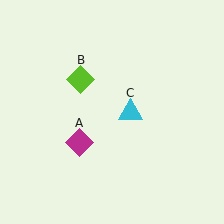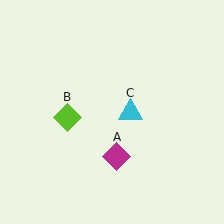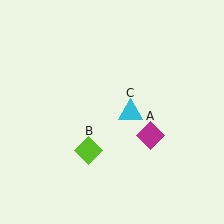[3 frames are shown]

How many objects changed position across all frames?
2 objects changed position: magenta diamond (object A), lime diamond (object B).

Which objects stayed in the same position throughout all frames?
Cyan triangle (object C) remained stationary.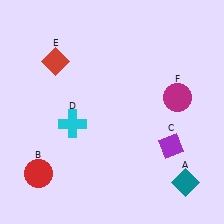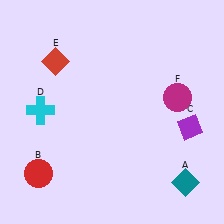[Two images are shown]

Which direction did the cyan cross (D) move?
The cyan cross (D) moved left.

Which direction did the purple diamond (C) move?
The purple diamond (C) moved right.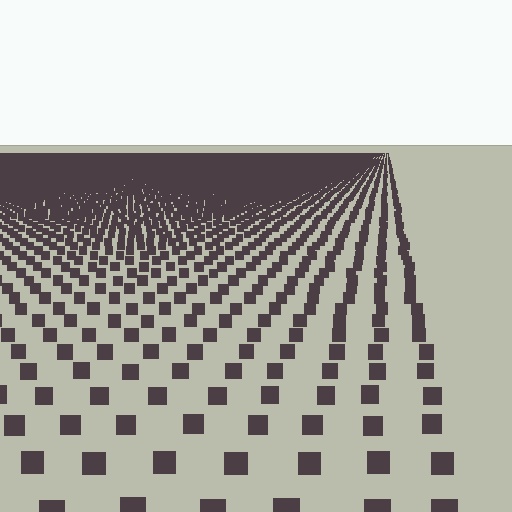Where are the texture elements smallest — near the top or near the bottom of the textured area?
Near the top.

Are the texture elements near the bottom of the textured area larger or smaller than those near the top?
Larger. Near the bottom, elements are closer to the viewer and appear at a bigger on-screen size.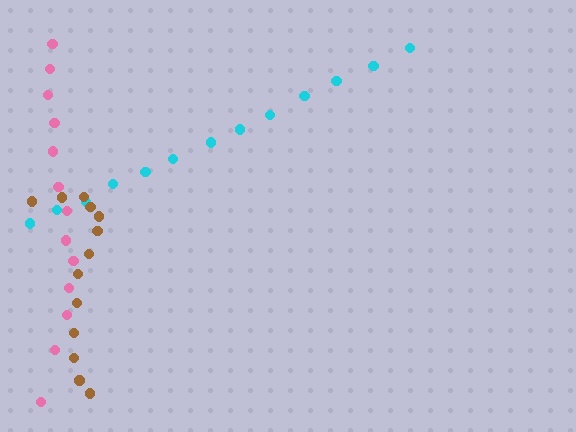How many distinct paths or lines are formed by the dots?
There are 3 distinct paths.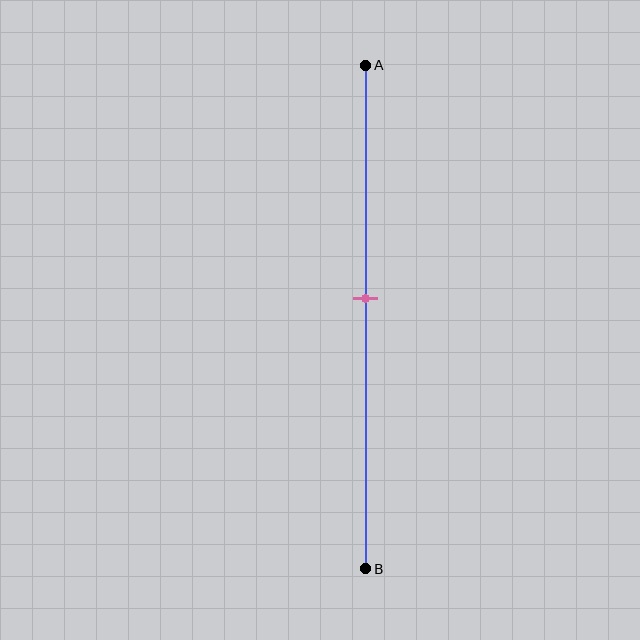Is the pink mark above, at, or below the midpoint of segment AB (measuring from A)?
The pink mark is above the midpoint of segment AB.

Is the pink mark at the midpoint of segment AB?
No, the mark is at about 45% from A, not at the 50% midpoint.